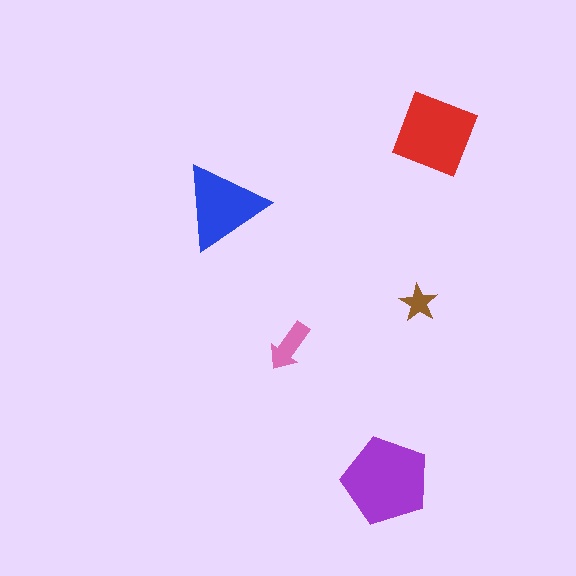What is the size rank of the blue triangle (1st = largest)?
3rd.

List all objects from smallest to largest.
The brown star, the pink arrow, the blue triangle, the red diamond, the purple pentagon.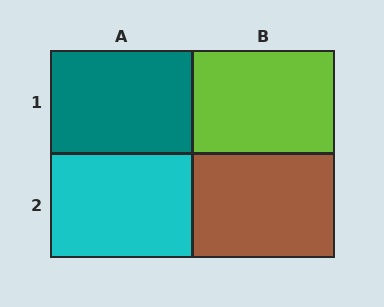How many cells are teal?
1 cell is teal.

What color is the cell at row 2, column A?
Cyan.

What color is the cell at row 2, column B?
Brown.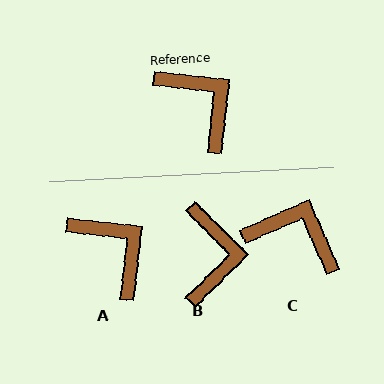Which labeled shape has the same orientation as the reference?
A.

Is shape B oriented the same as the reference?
No, it is off by about 39 degrees.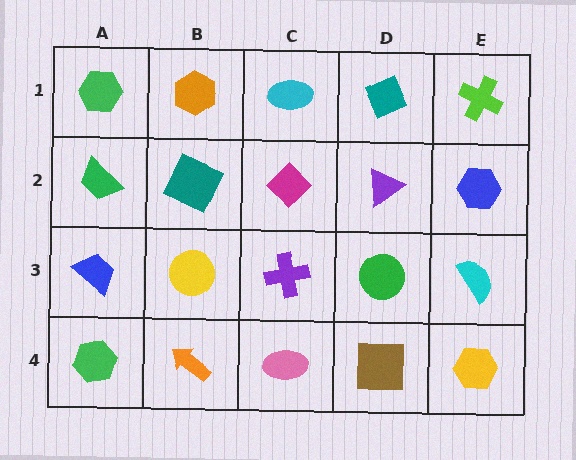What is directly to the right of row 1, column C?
A teal diamond.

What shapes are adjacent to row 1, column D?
A purple triangle (row 2, column D), a cyan ellipse (row 1, column C), a lime cross (row 1, column E).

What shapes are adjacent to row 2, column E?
A lime cross (row 1, column E), a cyan semicircle (row 3, column E), a purple triangle (row 2, column D).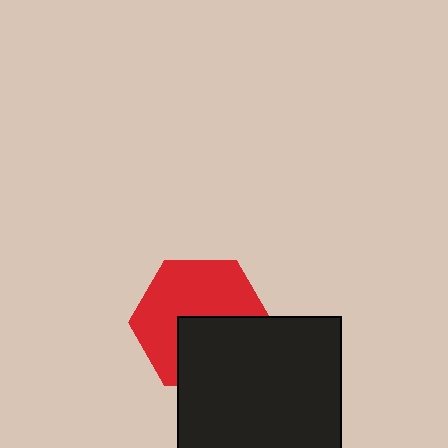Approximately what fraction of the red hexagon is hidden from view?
Roughly 40% of the red hexagon is hidden behind the black square.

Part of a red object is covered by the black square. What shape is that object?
It is a hexagon.